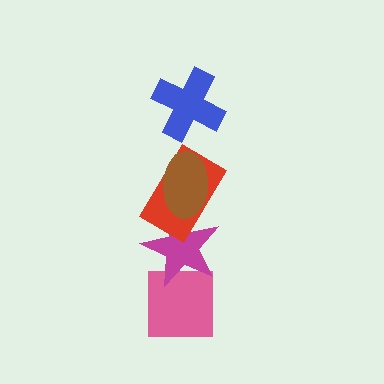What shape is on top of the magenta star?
The red rectangle is on top of the magenta star.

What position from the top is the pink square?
The pink square is 5th from the top.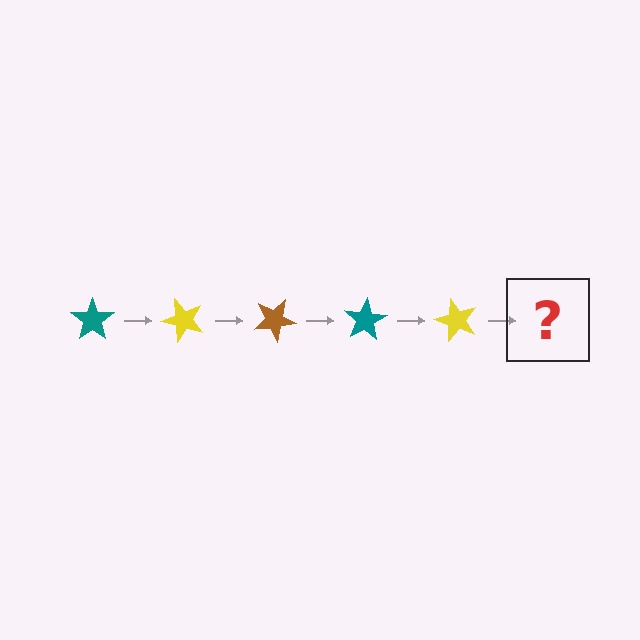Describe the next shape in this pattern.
It should be a brown star, rotated 250 degrees from the start.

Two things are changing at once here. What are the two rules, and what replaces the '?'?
The two rules are that it rotates 50 degrees each step and the color cycles through teal, yellow, and brown. The '?' should be a brown star, rotated 250 degrees from the start.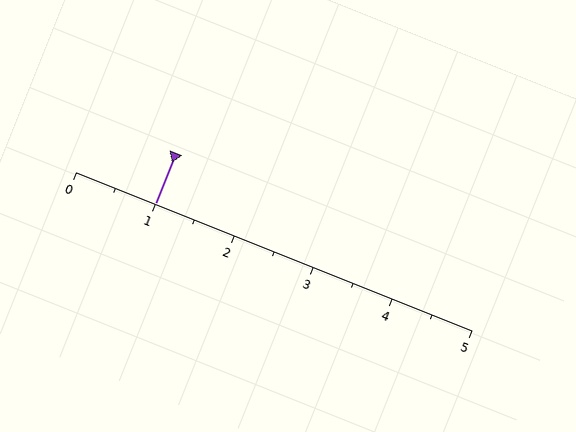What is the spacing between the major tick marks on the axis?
The major ticks are spaced 1 apart.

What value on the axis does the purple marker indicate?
The marker indicates approximately 1.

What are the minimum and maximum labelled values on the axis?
The axis runs from 0 to 5.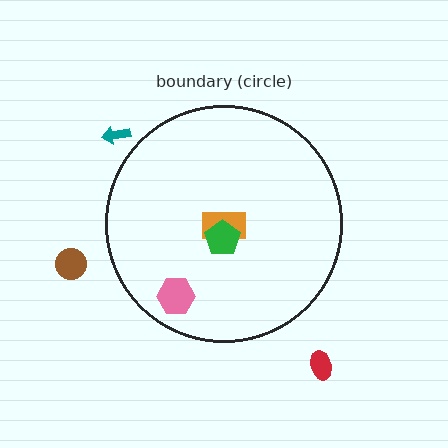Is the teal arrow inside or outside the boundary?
Outside.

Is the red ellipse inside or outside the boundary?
Outside.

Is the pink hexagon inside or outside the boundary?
Inside.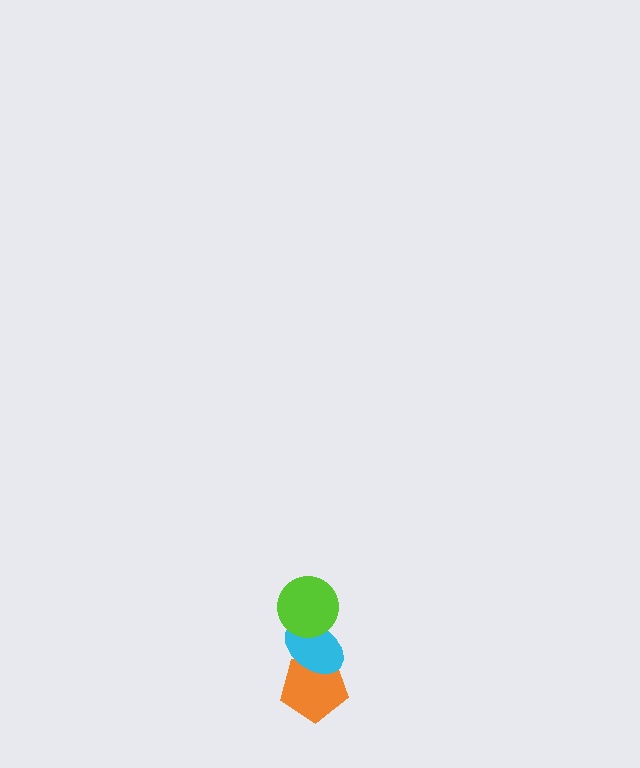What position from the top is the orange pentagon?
The orange pentagon is 3rd from the top.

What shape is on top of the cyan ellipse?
The lime circle is on top of the cyan ellipse.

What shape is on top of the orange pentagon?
The cyan ellipse is on top of the orange pentagon.